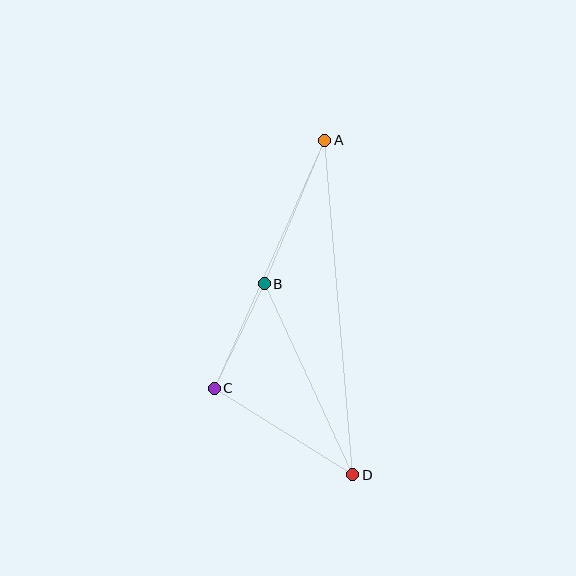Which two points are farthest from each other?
Points A and D are farthest from each other.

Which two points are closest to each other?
Points B and C are closest to each other.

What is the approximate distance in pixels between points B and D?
The distance between B and D is approximately 210 pixels.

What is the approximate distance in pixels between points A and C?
The distance between A and C is approximately 271 pixels.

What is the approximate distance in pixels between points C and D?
The distance between C and D is approximately 163 pixels.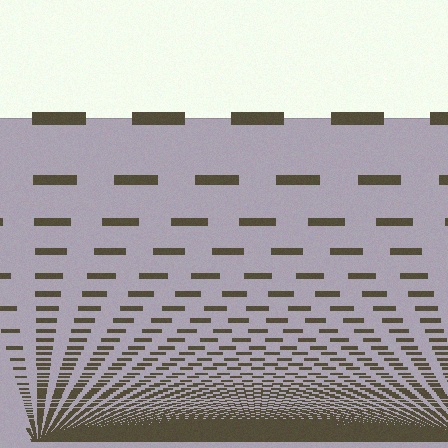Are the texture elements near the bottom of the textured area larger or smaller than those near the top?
Smaller. The gradient is inverted — elements near the bottom are smaller and denser.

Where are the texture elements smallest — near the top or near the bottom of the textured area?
Near the bottom.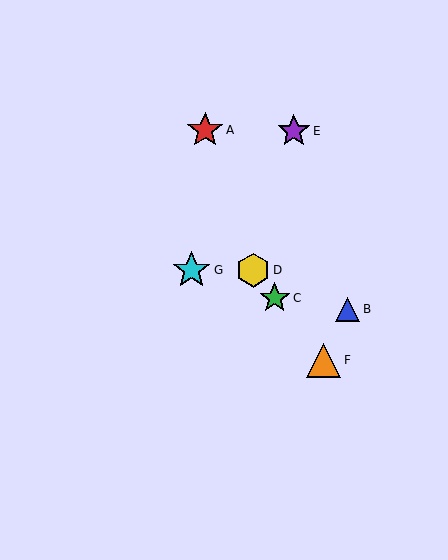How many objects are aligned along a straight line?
3 objects (C, D, F) are aligned along a straight line.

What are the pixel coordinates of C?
Object C is at (275, 298).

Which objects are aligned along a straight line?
Objects C, D, F are aligned along a straight line.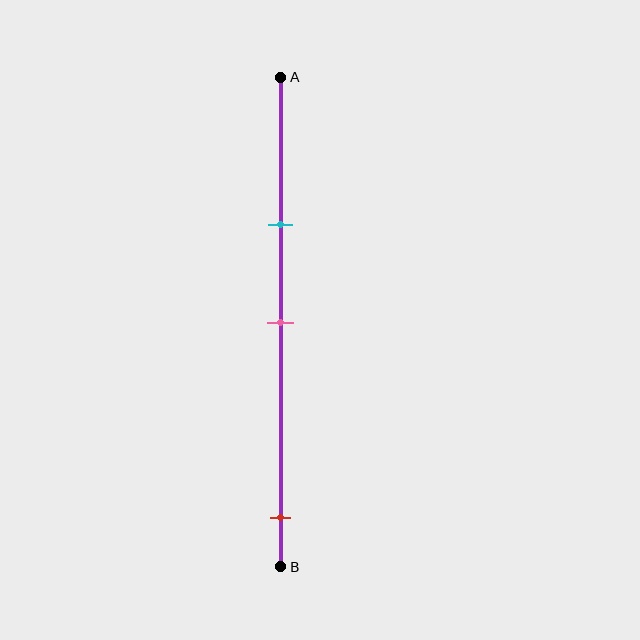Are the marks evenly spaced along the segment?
No, the marks are not evenly spaced.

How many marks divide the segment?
There are 3 marks dividing the segment.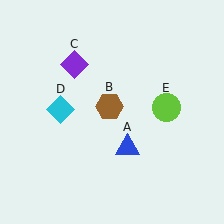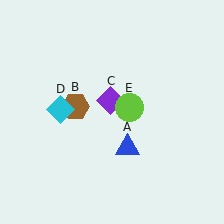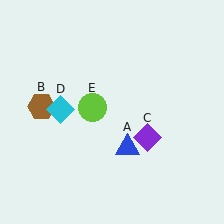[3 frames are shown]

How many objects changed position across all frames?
3 objects changed position: brown hexagon (object B), purple diamond (object C), lime circle (object E).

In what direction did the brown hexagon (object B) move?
The brown hexagon (object B) moved left.